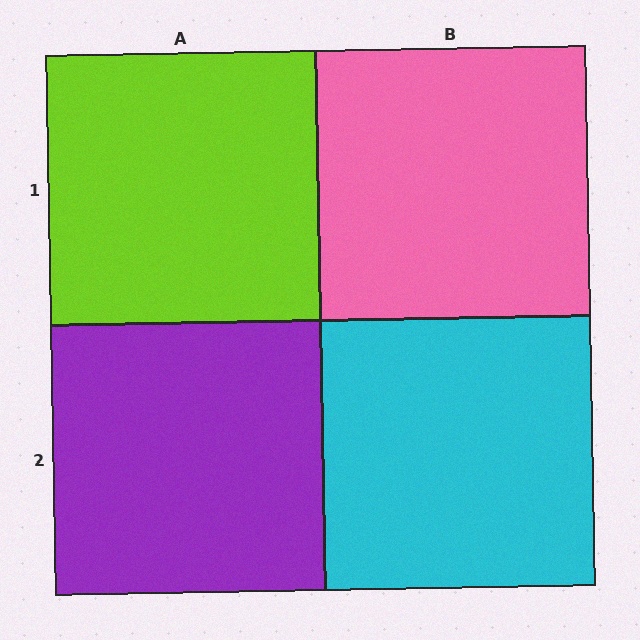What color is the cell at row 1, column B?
Pink.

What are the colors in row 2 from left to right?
Purple, cyan.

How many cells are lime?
1 cell is lime.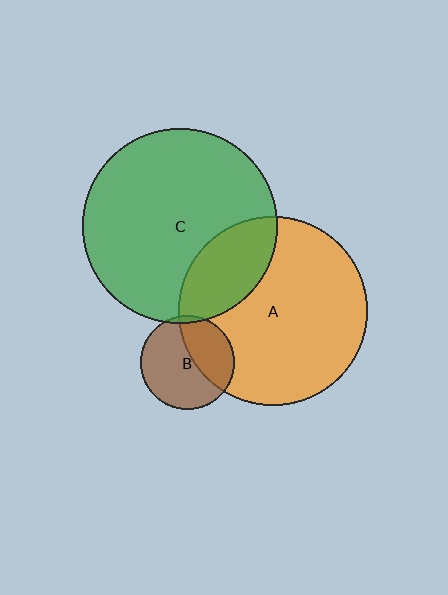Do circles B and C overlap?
Yes.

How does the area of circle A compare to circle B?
Approximately 4.0 times.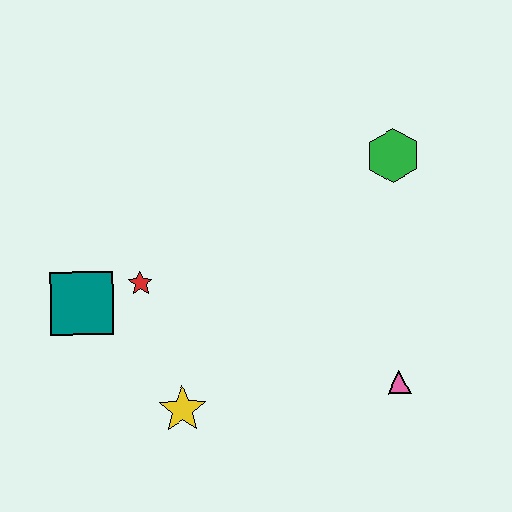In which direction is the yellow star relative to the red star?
The yellow star is below the red star.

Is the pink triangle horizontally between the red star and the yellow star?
No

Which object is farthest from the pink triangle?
The teal square is farthest from the pink triangle.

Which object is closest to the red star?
The teal square is closest to the red star.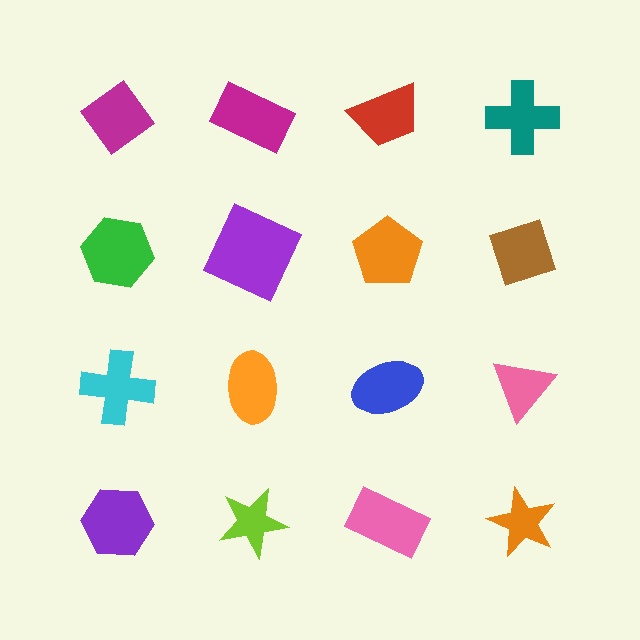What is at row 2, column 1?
A green hexagon.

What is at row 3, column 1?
A cyan cross.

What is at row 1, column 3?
A red trapezoid.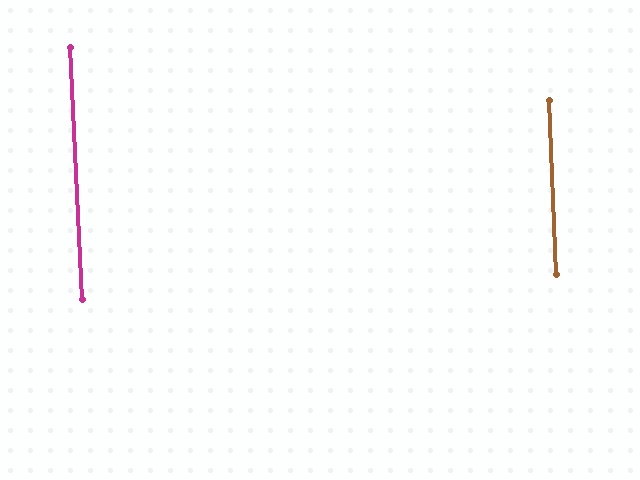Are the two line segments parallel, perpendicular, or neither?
Parallel — their directions differ by only 0.2°.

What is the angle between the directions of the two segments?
Approximately 0 degrees.